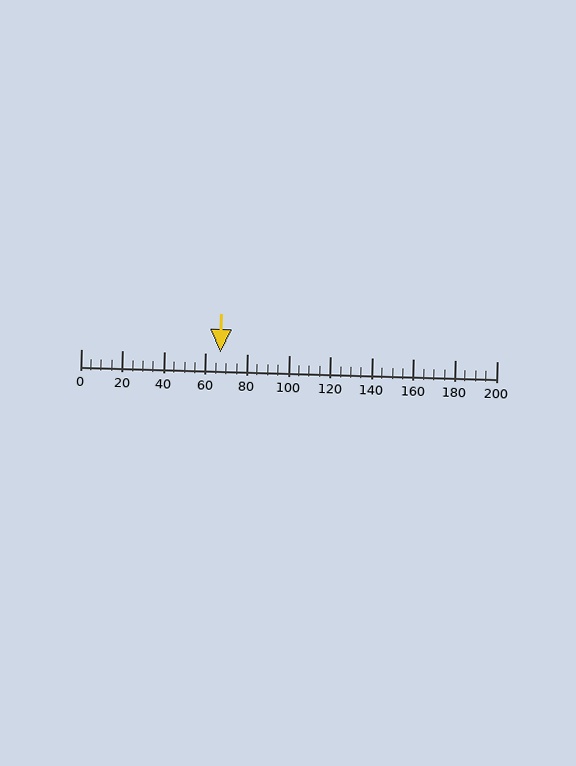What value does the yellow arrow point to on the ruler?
The yellow arrow points to approximately 67.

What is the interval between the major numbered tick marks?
The major tick marks are spaced 20 units apart.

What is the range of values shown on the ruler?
The ruler shows values from 0 to 200.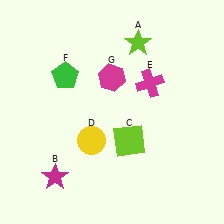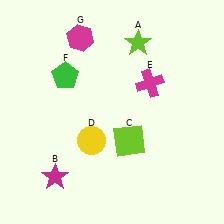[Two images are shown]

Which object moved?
The magenta hexagon (G) moved up.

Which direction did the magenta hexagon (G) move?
The magenta hexagon (G) moved up.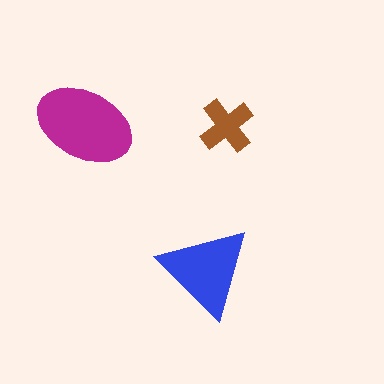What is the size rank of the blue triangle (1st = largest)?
2nd.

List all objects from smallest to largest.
The brown cross, the blue triangle, the magenta ellipse.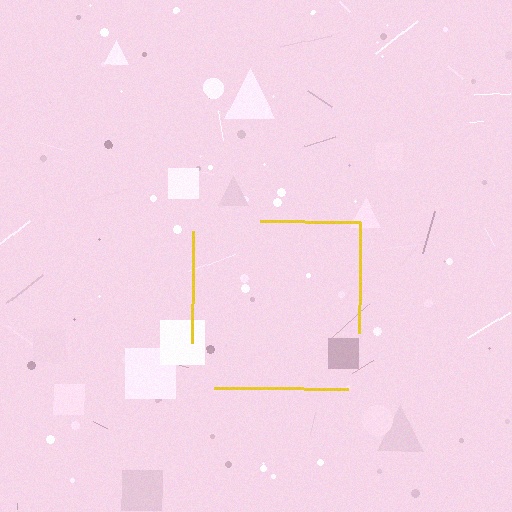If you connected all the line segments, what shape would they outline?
They would outline a square.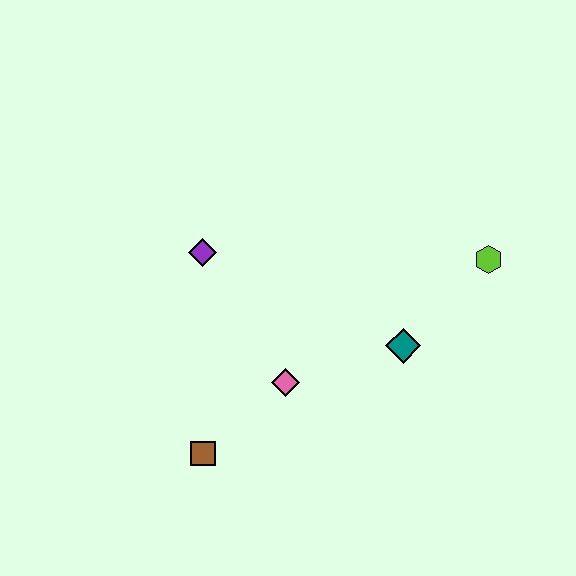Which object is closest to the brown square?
The pink diamond is closest to the brown square.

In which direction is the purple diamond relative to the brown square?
The purple diamond is above the brown square.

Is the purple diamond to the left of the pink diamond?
Yes